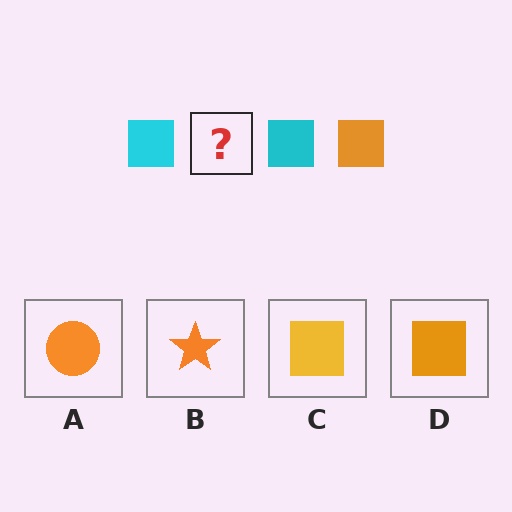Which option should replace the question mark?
Option D.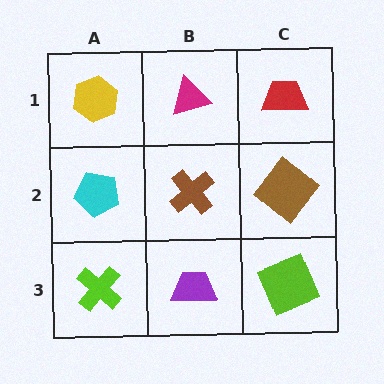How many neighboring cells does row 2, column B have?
4.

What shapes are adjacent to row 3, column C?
A brown diamond (row 2, column C), a purple trapezoid (row 3, column B).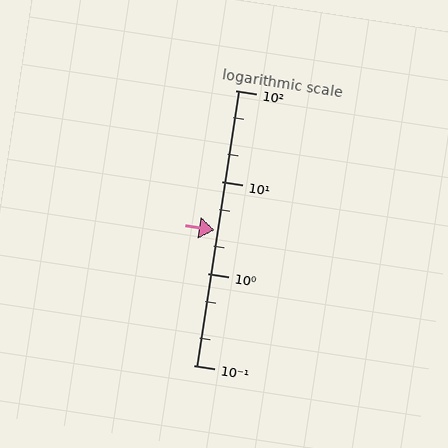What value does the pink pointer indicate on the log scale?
The pointer indicates approximately 3.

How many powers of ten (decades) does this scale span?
The scale spans 3 decades, from 0.1 to 100.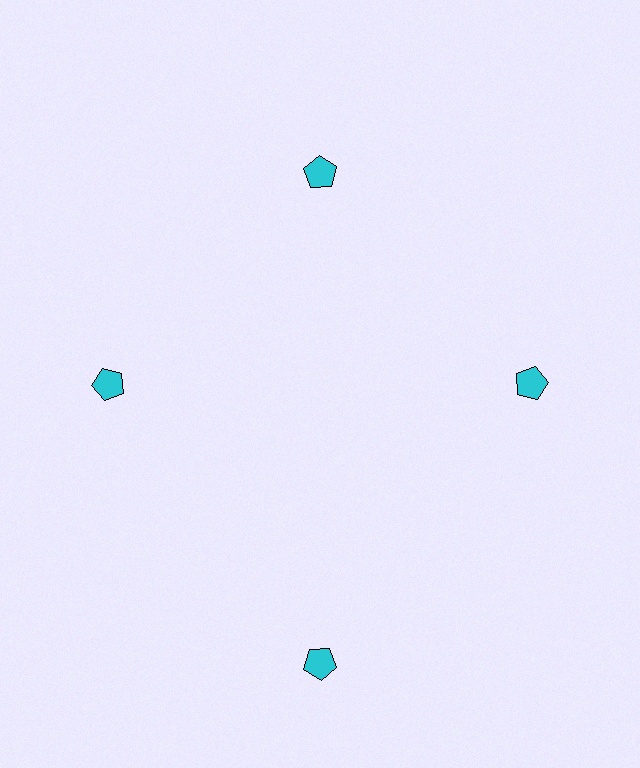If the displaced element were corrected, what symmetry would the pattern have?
It would have 4-fold rotational symmetry — the pattern would map onto itself every 90 degrees.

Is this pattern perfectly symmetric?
No. The 4 cyan pentagons are arranged in a ring, but one element near the 6 o'clock position is pushed outward from the center, breaking the 4-fold rotational symmetry.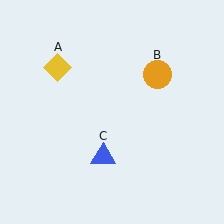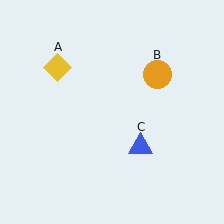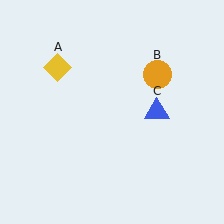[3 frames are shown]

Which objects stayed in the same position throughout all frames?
Yellow diamond (object A) and orange circle (object B) remained stationary.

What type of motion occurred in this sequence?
The blue triangle (object C) rotated counterclockwise around the center of the scene.